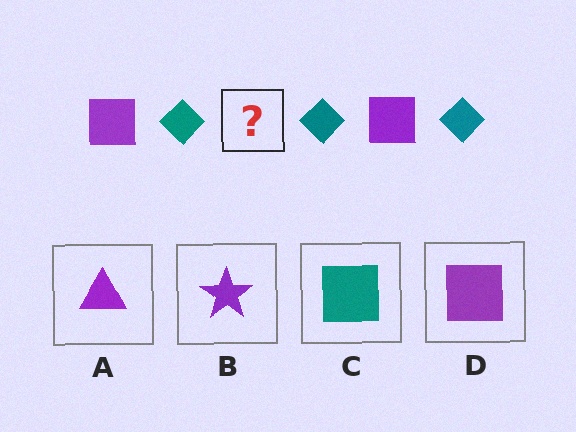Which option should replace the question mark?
Option D.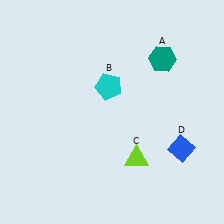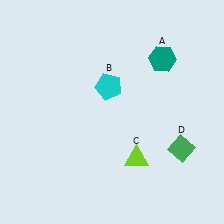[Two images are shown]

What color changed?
The diamond (D) changed from blue in Image 1 to green in Image 2.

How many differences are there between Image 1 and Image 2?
There is 1 difference between the two images.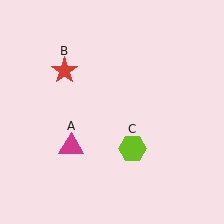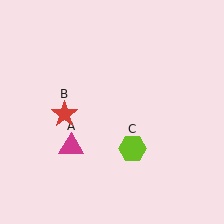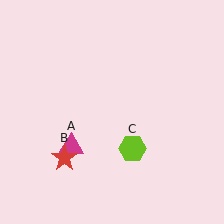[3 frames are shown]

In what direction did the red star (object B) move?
The red star (object B) moved down.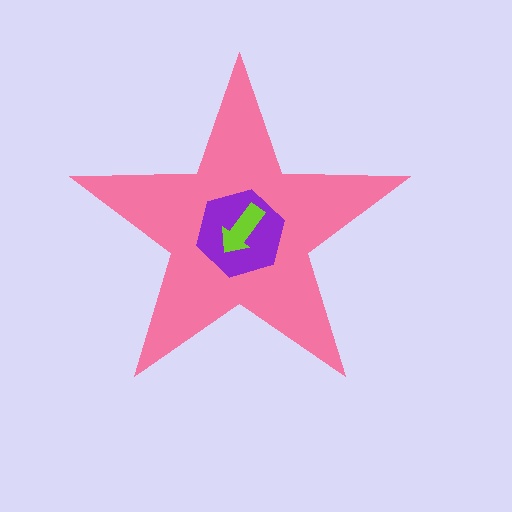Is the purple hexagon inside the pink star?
Yes.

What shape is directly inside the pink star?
The purple hexagon.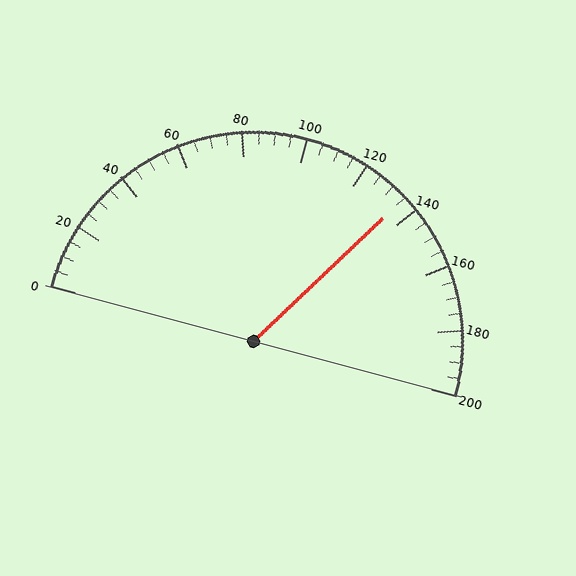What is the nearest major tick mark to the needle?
The nearest major tick mark is 140.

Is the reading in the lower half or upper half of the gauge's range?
The reading is in the upper half of the range (0 to 200).